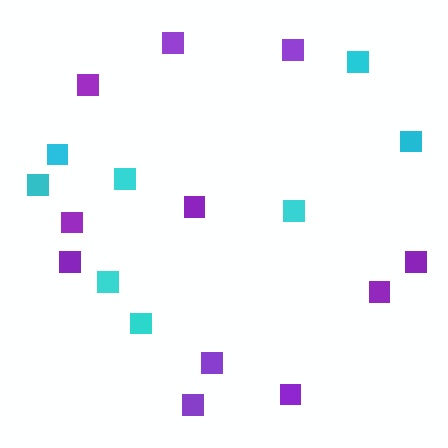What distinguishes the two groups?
There are 2 groups: one group of cyan squares (8) and one group of purple squares (11).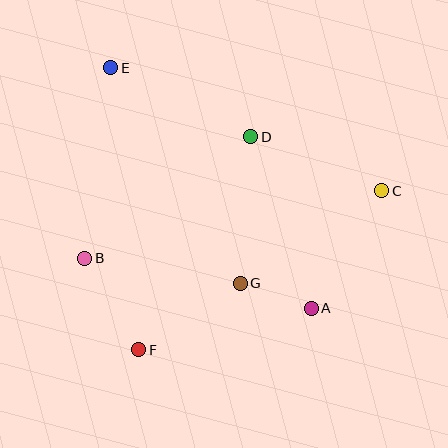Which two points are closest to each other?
Points A and G are closest to each other.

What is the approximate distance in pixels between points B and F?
The distance between B and F is approximately 106 pixels.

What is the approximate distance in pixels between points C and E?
The distance between C and E is approximately 298 pixels.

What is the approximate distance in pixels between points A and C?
The distance between A and C is approximately 137 pixels.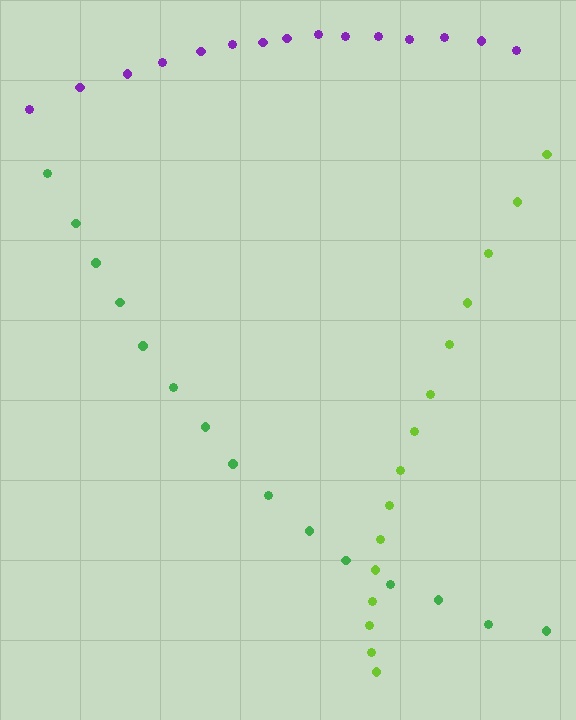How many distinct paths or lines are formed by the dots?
There are 3 distinct paths.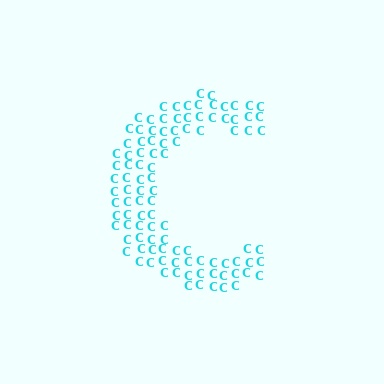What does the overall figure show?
The overall figure shows the letter C.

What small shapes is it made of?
It is made of small letter C's.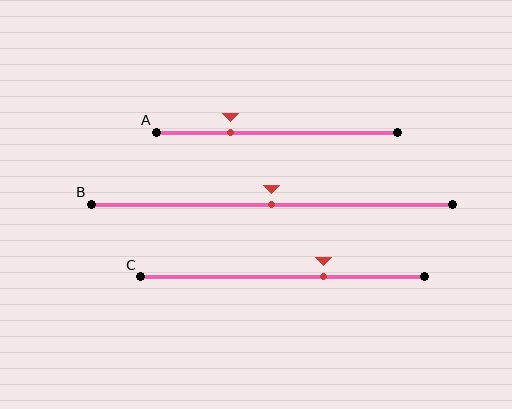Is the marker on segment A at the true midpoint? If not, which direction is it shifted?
No, the marker on segment A is shifted to the left by about 19% of the segment length.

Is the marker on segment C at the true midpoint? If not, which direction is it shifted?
No, the marker on segment C is shifted to the right by about 14% of the segment length.